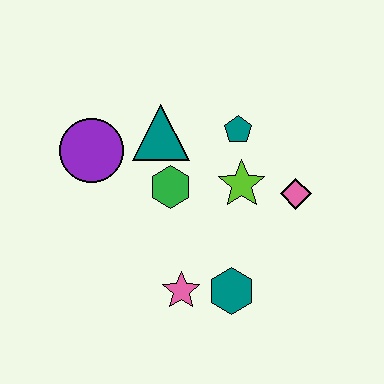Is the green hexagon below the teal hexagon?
No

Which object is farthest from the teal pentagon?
The pink star is farthest from the teal pentagon.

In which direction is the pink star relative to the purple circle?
The pink star is below the purple circle.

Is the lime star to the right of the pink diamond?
No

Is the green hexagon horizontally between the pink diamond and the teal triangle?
Yes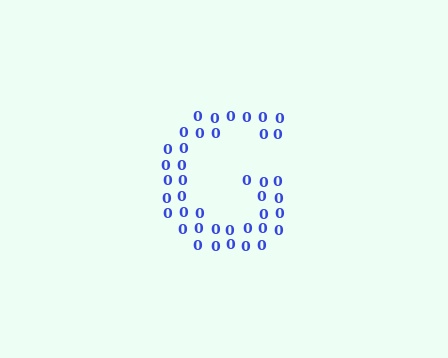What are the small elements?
The small elements are digit 0's.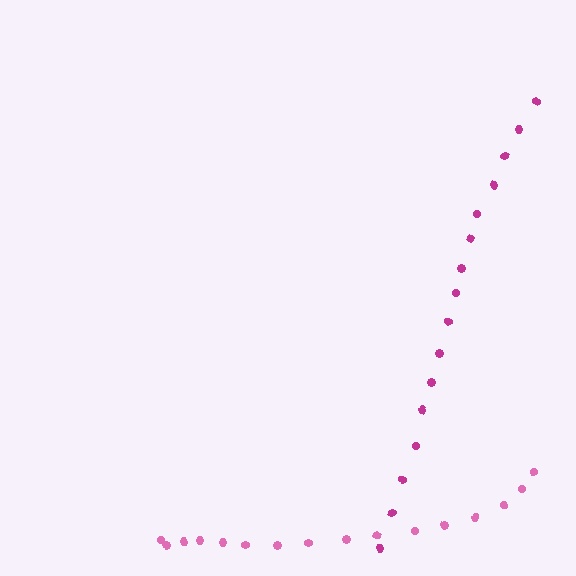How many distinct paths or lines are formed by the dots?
There are 2 distinct paths.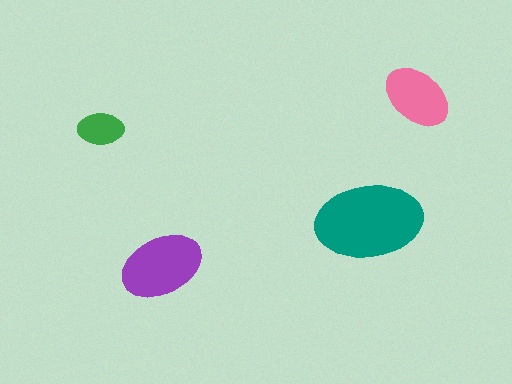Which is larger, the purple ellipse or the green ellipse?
The purple one.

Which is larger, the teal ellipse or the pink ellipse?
The teal one.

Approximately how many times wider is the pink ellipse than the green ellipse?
About 1.5 times wider.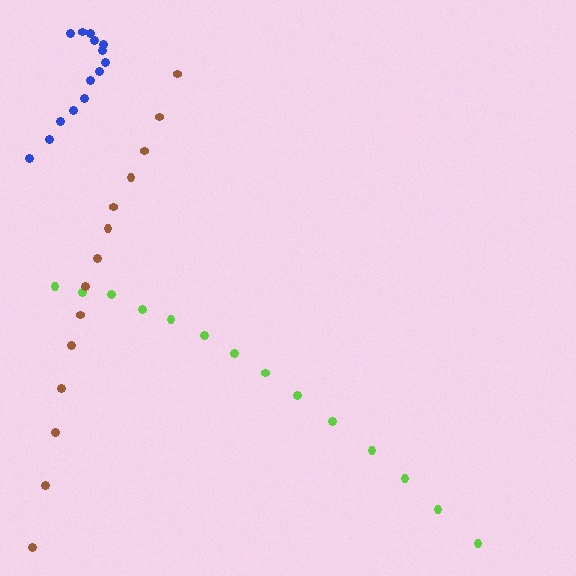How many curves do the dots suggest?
There are 3 distinct paths.